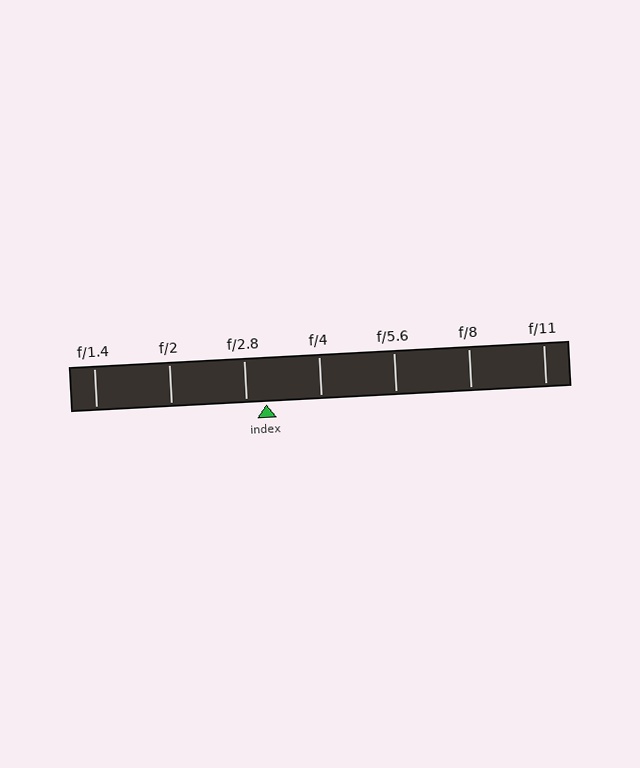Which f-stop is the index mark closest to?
The index mark is closest to f/2.8.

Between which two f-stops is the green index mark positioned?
The index mark is between f/2.8 and f/4.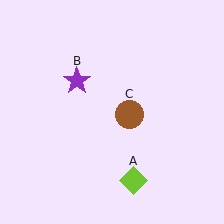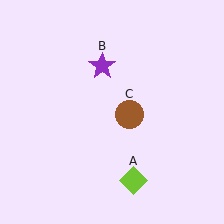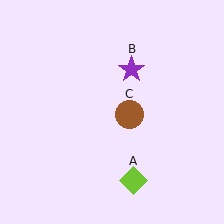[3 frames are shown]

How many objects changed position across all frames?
1 object changed position: purple star (object B).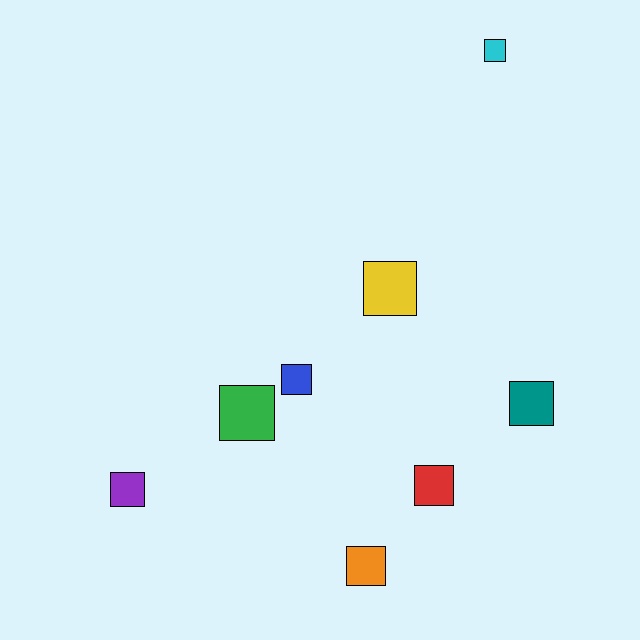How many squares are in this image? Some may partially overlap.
There are 8 squares.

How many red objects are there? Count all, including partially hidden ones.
There is 1 red object.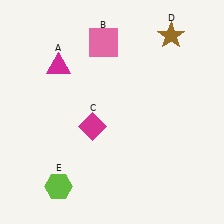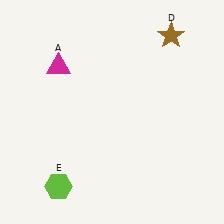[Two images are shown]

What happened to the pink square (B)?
The pink square (B) was removed in Image 2. It was in the top-left area of Image 1.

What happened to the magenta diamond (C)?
The magenta diamond (C) was removed in Image 2. It was in the bottom-left area of Image 1.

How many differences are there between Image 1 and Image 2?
There are 2 differences between the two images.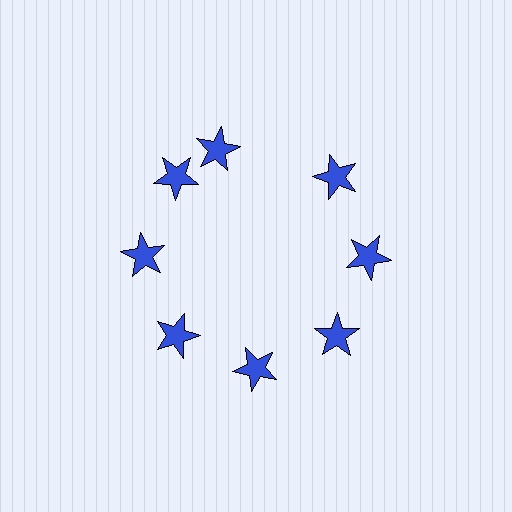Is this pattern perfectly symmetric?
No. The 8 blue stars are arranged in a ring, but one element near the 12 o'clock position is rotated out of alignment along the ring, breaking the 8-fold rotational symmetry.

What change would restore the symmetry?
The symmetry would be restored by rotating it back into even spacing with its neighbors so that all 8 stars sit at equal angles and equal distance from the center.